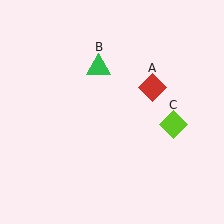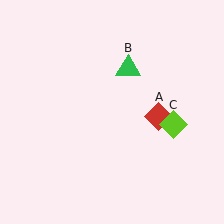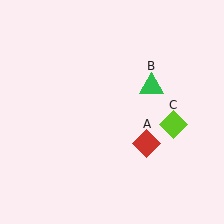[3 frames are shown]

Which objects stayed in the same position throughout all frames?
Lime diamond (object C) remained stationary.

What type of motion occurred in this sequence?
The red diamond (object A), green triangle (object B) rotated clockwise around the center of the scene.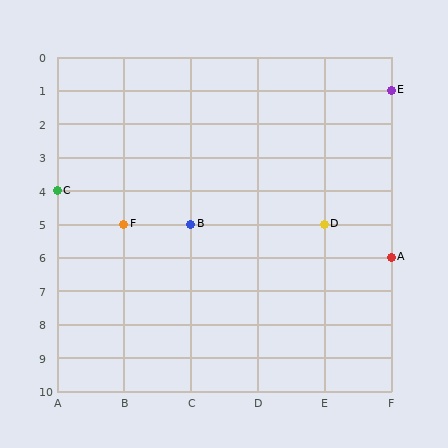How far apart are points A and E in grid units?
Points A and E are 5 rows apart.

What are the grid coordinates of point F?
Point F is at grid coordinates (B, 5).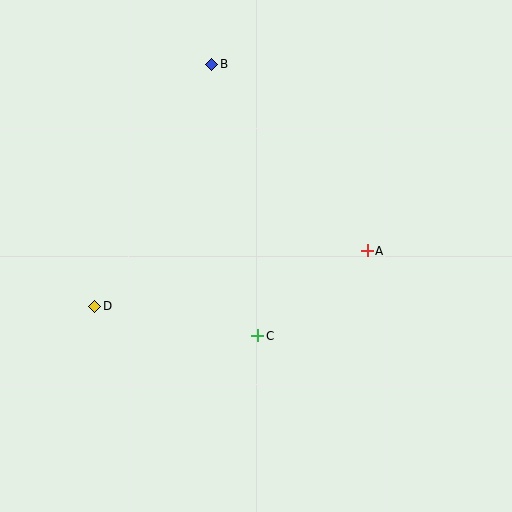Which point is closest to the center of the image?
Point C at (258, 336) is closest to the center.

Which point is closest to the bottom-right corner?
Point A is closest to the bottom-right corner.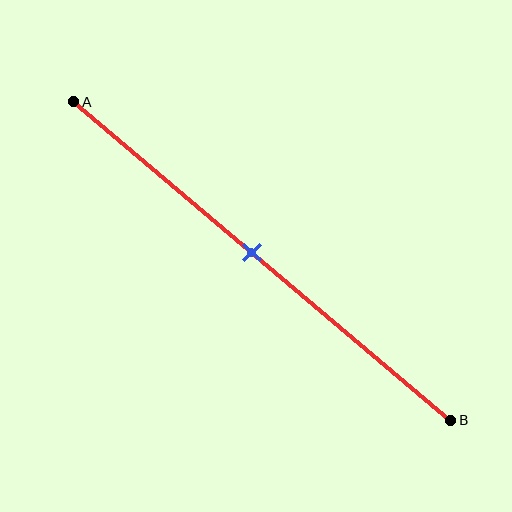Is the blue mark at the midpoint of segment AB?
Yes, the mark is approximately at the midpoint.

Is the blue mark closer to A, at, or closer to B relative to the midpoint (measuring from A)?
The blue mark is approximately at the midpoint of segment AB.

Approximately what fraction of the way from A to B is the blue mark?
The blue mark is approximately 45% of the way from A to B.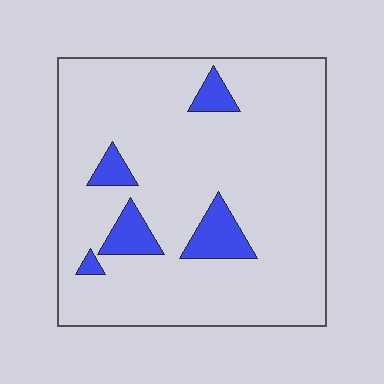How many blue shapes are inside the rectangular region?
5.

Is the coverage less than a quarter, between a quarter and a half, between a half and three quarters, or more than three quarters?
Less than a quarter.